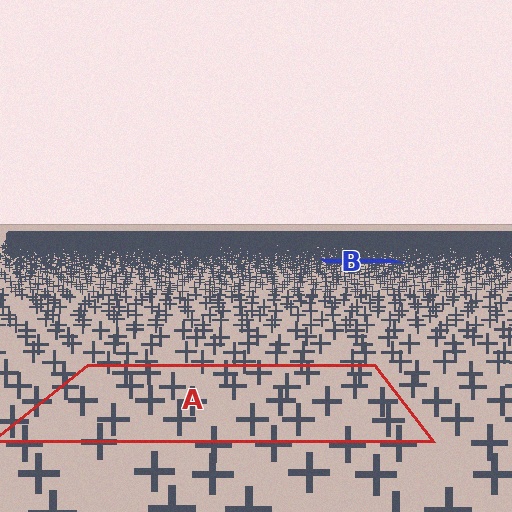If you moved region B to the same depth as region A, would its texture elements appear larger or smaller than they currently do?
They would appear larger. At a closer depth, the same texture elements are projected at a bigger on-screen size.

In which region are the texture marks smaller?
The texture marks are smaller in region B, because it is farther away.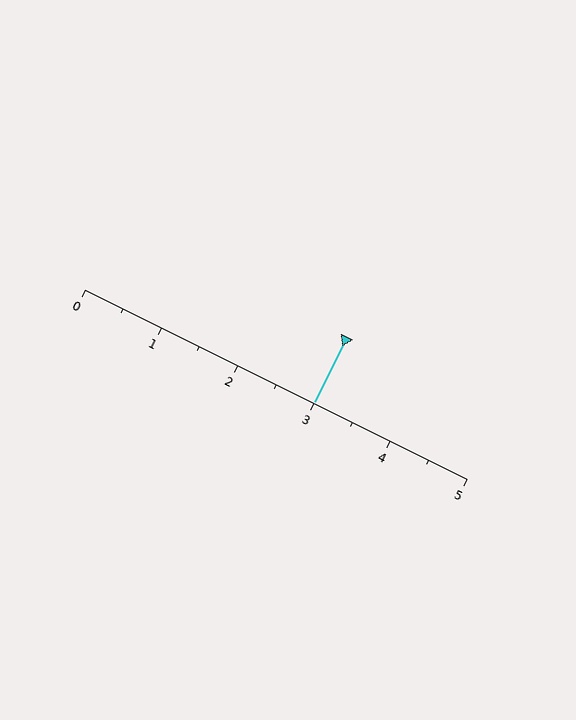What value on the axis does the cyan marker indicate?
The marker indicates approximately 3.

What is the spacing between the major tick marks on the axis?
The major ticks are spaced 1 apart.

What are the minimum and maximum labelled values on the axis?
The axis runs from 0 to 5.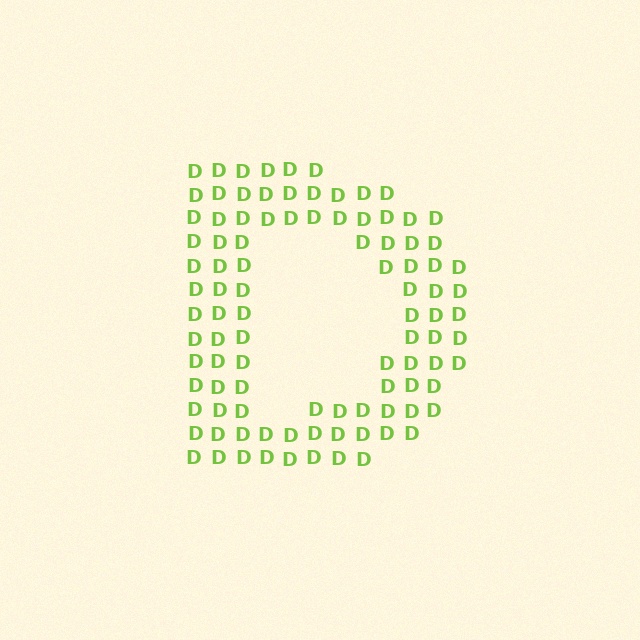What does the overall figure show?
The overall figure shows the letter D.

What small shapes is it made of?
It is made of small letter D's.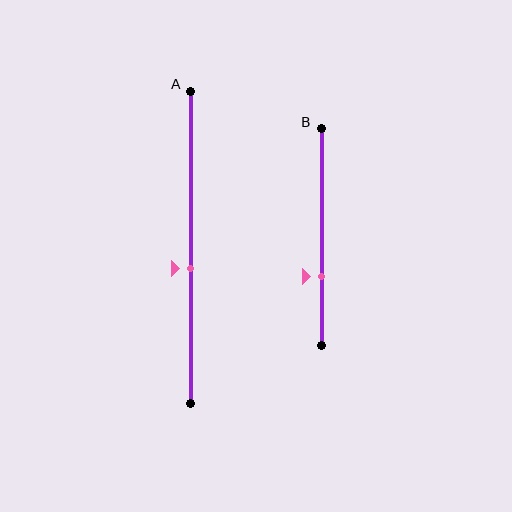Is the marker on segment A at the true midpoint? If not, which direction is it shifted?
No, the marker on segment A is shifted downward by about 7% of the segment length.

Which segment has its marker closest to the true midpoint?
Segment A has its marker closest to the true midpoint.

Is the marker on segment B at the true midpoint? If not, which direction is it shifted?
No, the marker on segment B is shifted downward by about 18% of the segment length.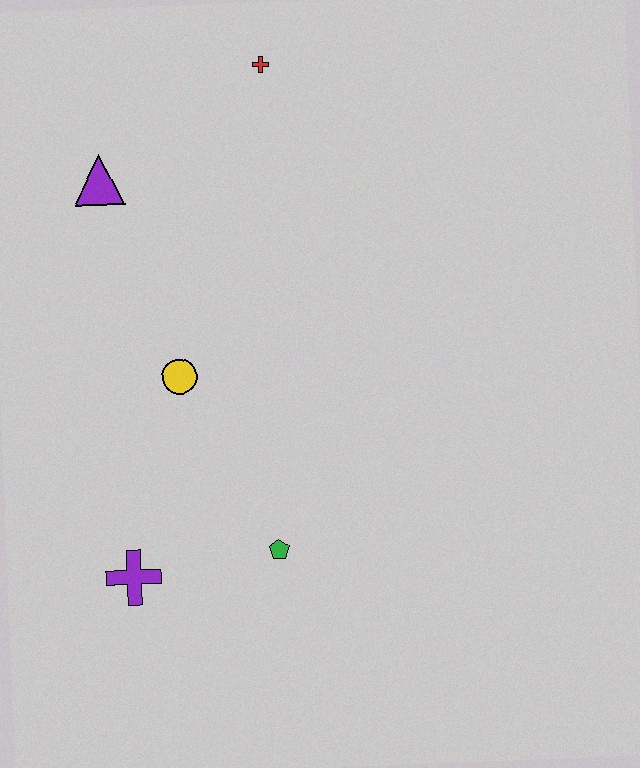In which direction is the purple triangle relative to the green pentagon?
The purple triangle is above the green pentagon.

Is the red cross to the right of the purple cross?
Yes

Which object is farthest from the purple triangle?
The green pentagon is farthest from the purple triangle.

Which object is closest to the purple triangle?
The red cross is closest to the purple triangle.